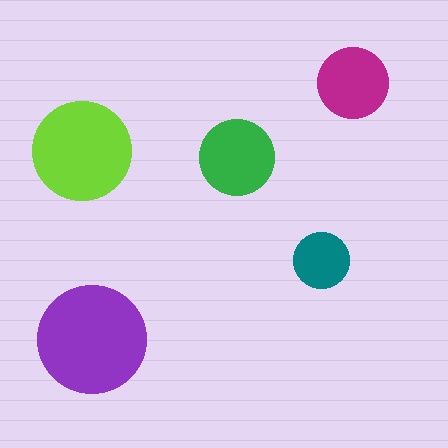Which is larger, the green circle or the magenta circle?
The green one.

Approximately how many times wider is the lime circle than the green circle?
About 1.5 times wider.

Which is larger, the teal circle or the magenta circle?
The magenta one.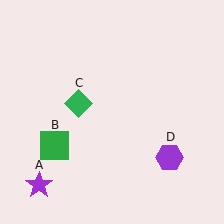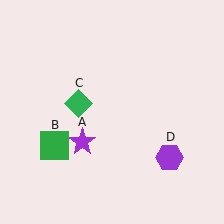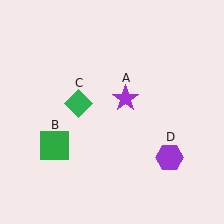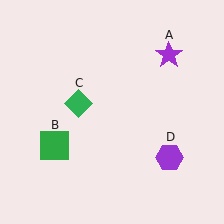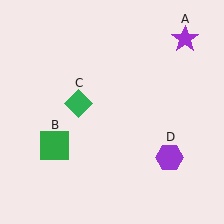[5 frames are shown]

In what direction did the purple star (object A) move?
The purple star (object A) moved up and to the right.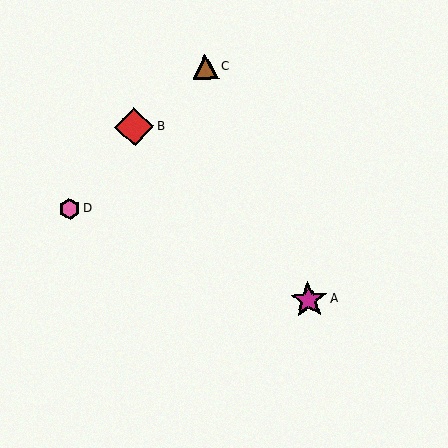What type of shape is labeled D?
Shape D is a pink hexagon.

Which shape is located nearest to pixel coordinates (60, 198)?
The pink hexagon (labeled D) at (70, 209) is nearest to that location.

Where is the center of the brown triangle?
The center of the brown triangle is at (205, 67).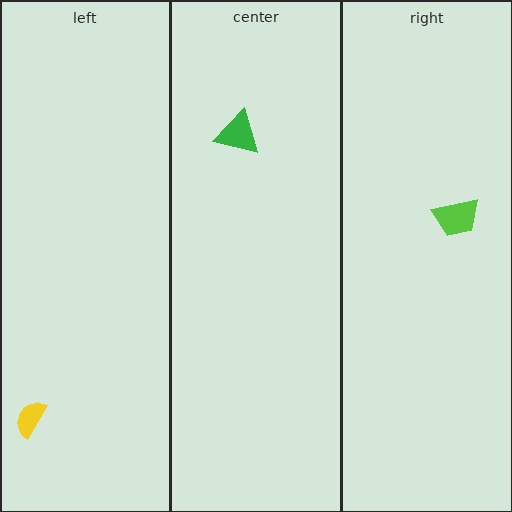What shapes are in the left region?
The yellow semicircle.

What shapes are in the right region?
The lime trapezoid.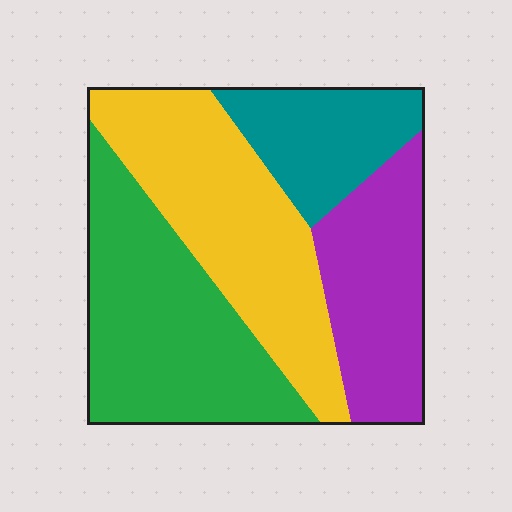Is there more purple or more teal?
Purple.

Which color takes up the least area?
Teal, at roughly 15%.